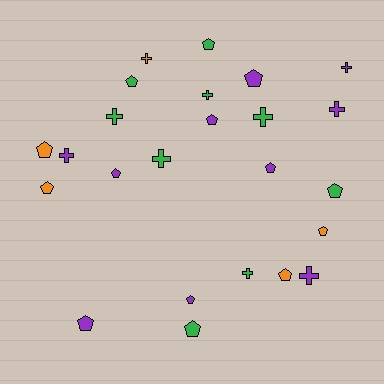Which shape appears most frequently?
Pentagon, with 14 objects.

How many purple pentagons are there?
There are 6 purple pentagons.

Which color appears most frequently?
Purple, with 10 objects.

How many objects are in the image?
There are 24 objects.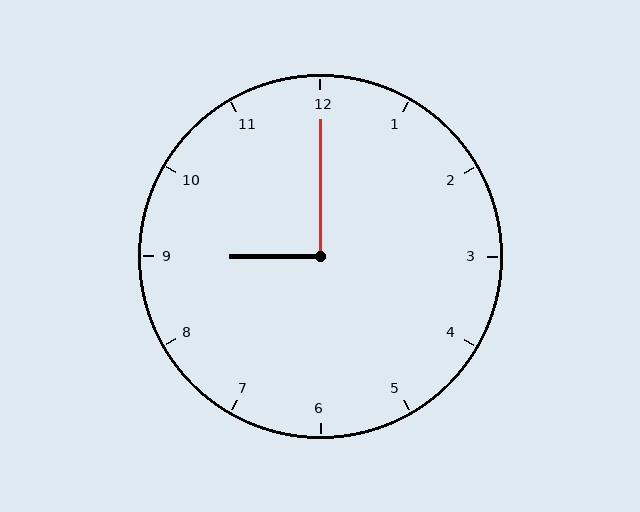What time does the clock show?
9:00.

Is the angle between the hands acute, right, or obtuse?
It is right.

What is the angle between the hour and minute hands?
Approximately 90 degrees.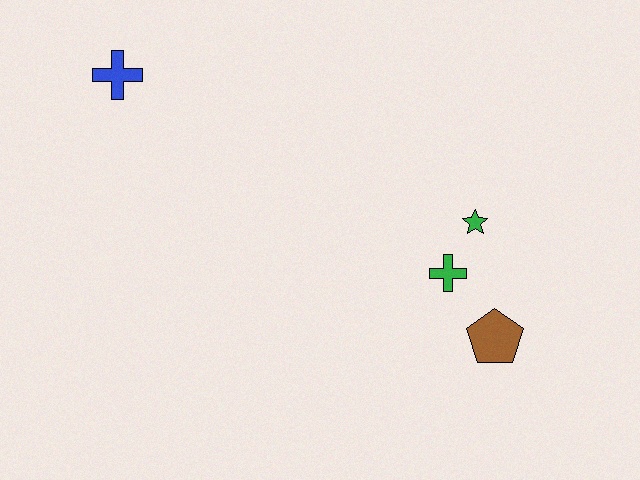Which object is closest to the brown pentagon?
The green cross is closest to the brown pentagon.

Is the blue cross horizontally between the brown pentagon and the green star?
No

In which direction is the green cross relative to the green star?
The green cross is below the green star.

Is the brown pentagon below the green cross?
Yes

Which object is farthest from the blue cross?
The brown pentagon is farthest from the blue cross.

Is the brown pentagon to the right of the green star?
Yes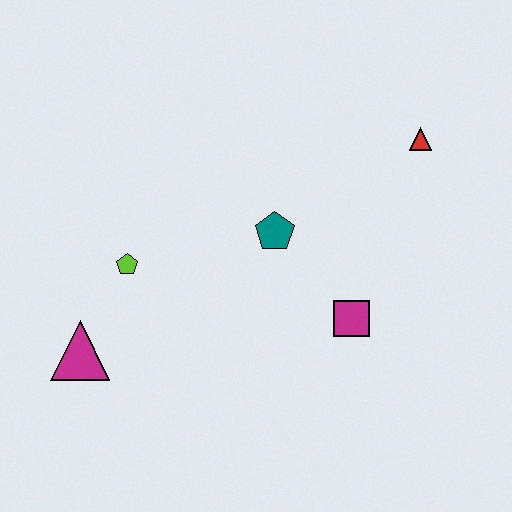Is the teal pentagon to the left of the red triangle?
Yes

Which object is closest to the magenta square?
The teal pentagon is closest to the magenta square.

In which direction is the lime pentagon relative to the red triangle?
The lime pentagon is to the left of the red triangle.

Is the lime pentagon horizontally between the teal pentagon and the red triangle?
No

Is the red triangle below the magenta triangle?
No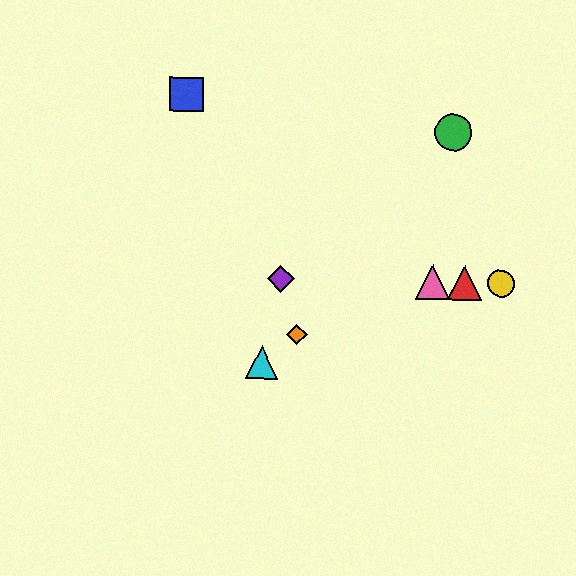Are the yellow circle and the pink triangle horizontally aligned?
Yes, both are at y≈284.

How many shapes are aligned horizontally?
4 shapes (the red triangle, the yellow circle, the purple diamond, the pink triangle) are aligned horizontally.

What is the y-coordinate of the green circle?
The green circle is at y≈132.